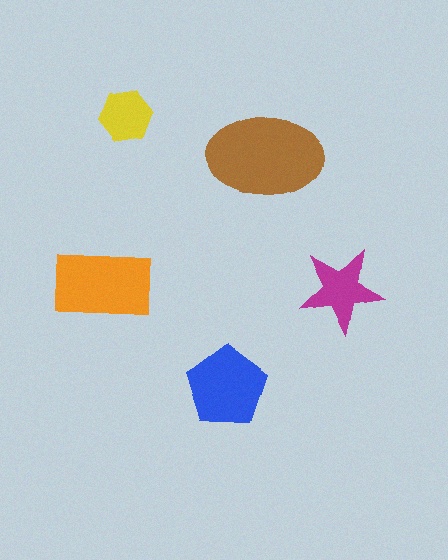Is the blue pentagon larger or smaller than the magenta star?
Larger.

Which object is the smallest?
The yellow hexagon.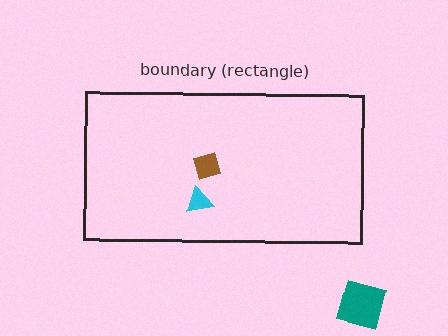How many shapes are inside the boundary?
2 inside, 1 outside.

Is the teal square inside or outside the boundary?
Outside.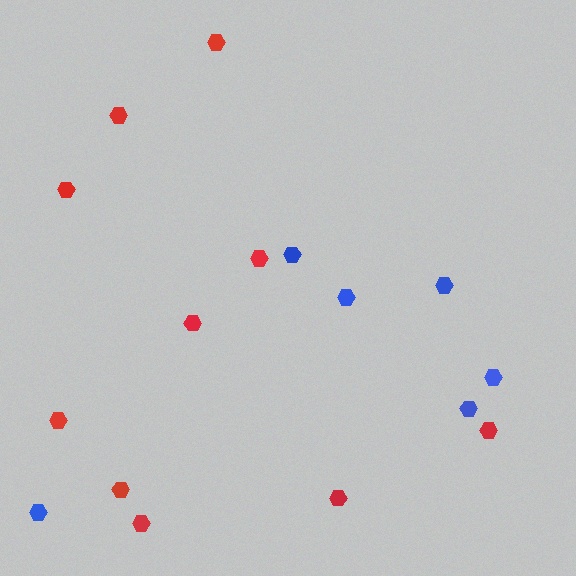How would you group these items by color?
There are 2 groups: one group of red hexagons (10) and one group of blue hexagons (6).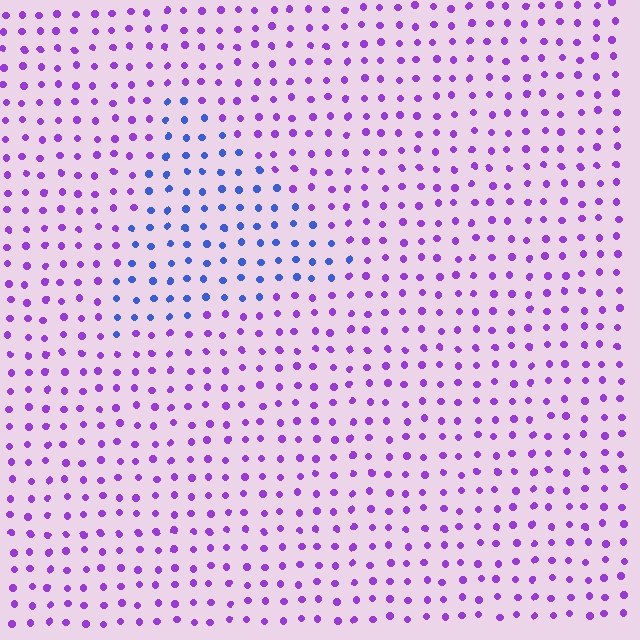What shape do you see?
I see a triangle.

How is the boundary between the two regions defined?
The boundary is defined purely by a slight shift in hue (about 51 degrees). Spacing, size, and orientation are identical on both sides.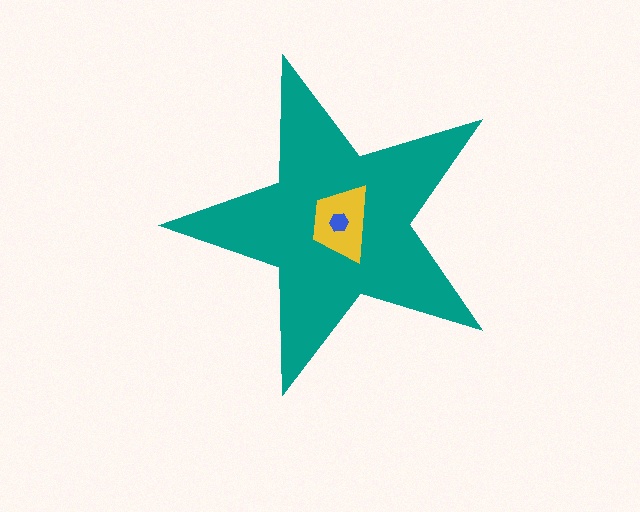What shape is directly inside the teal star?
The yellow trapezoid.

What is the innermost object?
The blue hexagon.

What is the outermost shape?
The teal star.